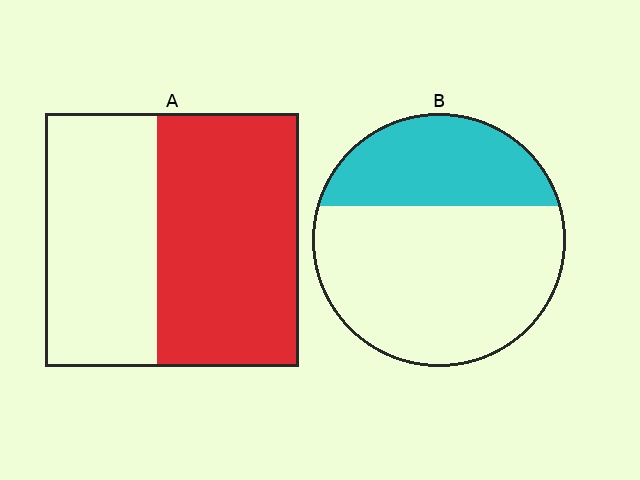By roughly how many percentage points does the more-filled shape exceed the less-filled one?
By roughly 25 percentage points (A over B).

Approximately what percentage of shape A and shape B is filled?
A is approximately 55% and B is approximately 35%.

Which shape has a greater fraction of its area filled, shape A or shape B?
Shape A.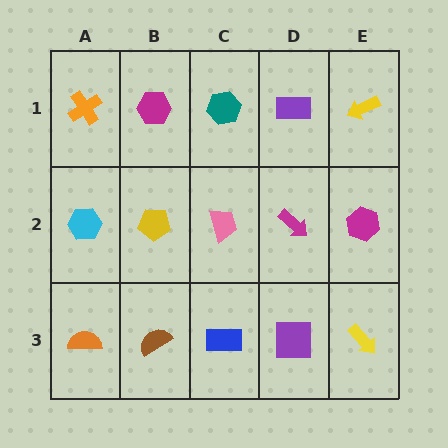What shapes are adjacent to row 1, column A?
A cyan hexagon (row 2, column A), a magenta hexagon (row 1, column B).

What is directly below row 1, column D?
A magenta arrow.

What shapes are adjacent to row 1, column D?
A magenta arrow (row 2, column D), a teal hexagon (row 1, column C), a yellow arrow (row 1, column E).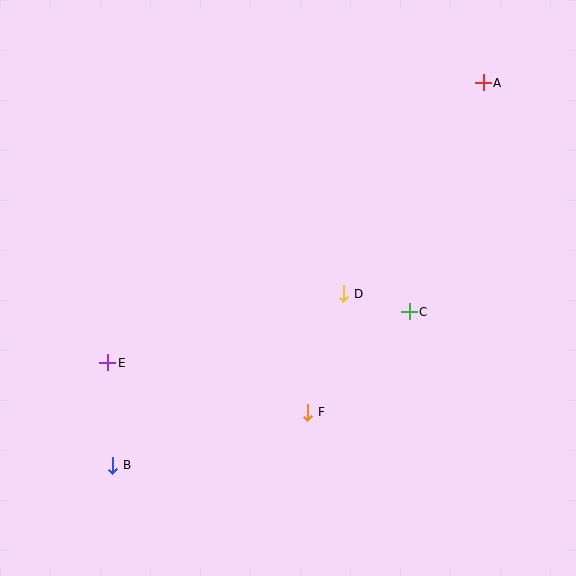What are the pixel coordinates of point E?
Point E is at (108, 363).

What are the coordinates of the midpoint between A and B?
The midpoint between A and B is at (298, 274).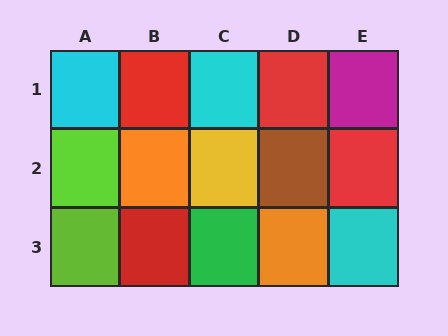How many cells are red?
4 cells are red.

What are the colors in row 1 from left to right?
Cyan, red, cyan, red, magenta.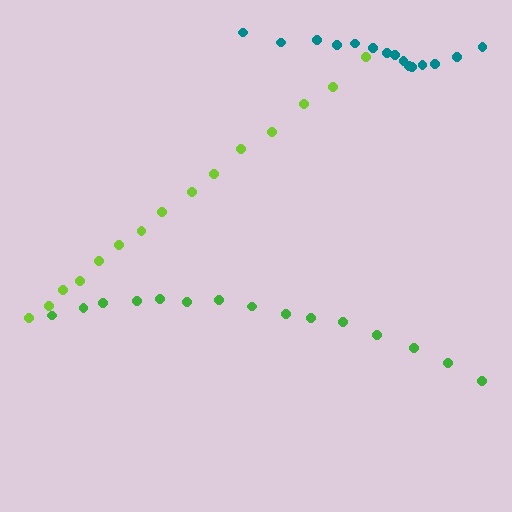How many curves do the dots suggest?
There are 3 distinct paths.